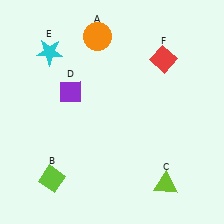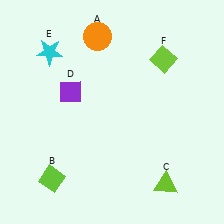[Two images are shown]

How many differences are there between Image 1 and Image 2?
There is 1 difference between the two images.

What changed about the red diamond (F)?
In Image 1, F is red. In Image 2, it changed to lime.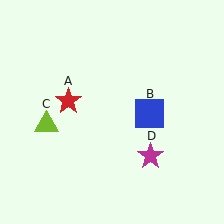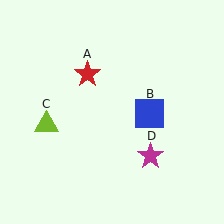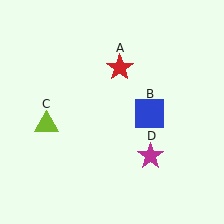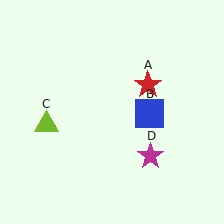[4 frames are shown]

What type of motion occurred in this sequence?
The red star (object A) rotated clockwise around the center of the scene.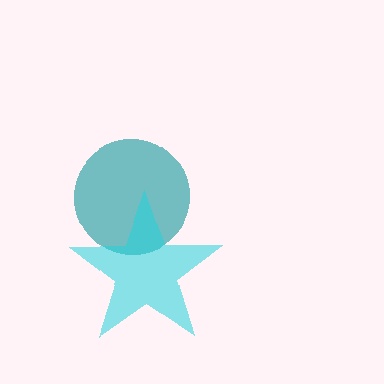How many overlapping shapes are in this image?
There are 2 overlapping shapes in the image.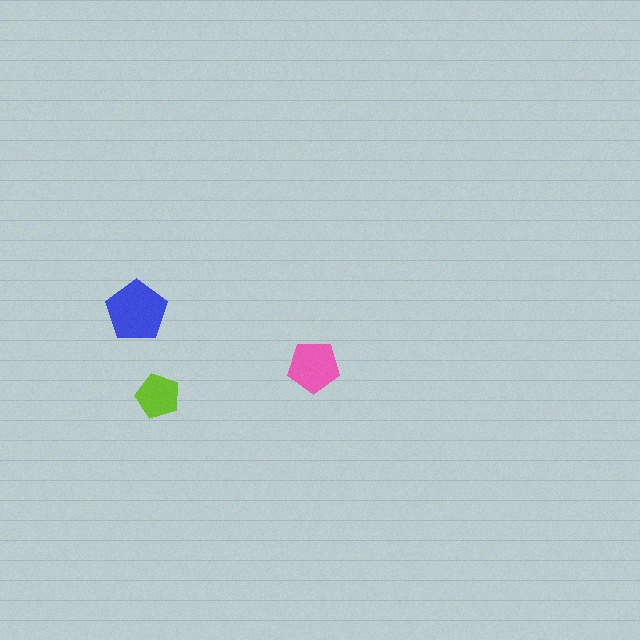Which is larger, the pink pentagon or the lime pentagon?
The pink one.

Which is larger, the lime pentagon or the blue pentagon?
The blue one.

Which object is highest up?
The blue pentagon is topmost.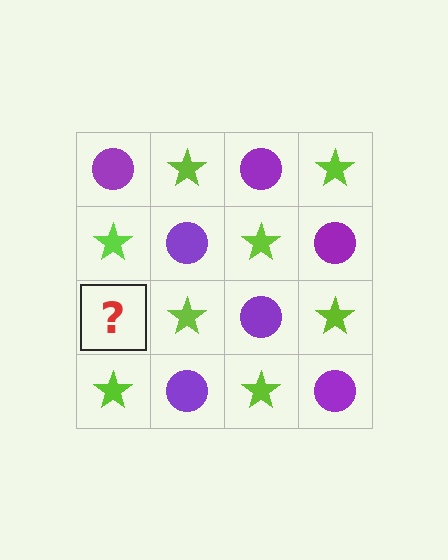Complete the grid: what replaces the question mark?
The question mark should be replaced with a purple circle.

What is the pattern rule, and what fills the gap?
The rule is that it alternates purple circle and lime star in a checkerboard pattern. The gap should be filled with a purple circle.